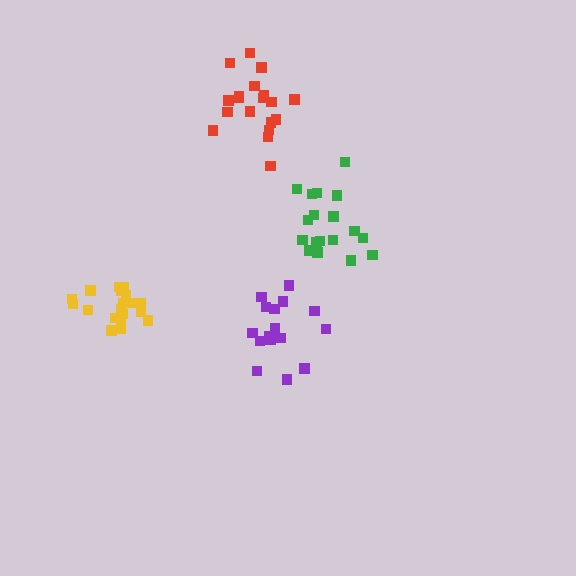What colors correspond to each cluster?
The clusters are colored: purple, green, red, yellow.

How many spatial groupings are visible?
There are 4 spatial groupings.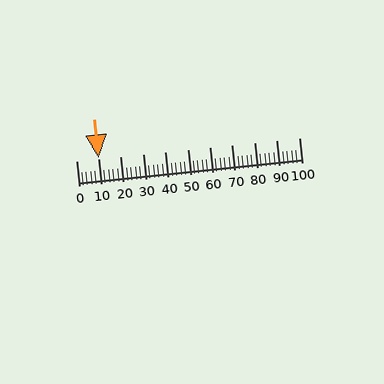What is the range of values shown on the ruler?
The ruler shows values from 0 to 100.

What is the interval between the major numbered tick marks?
The major tick marks are spaced 10 units apart.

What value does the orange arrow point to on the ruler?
The orange arrow points to approximately 10.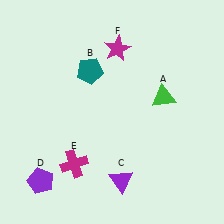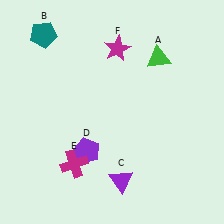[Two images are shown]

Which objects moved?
The objects that moved are: the green triangle (A), the teal pentagon (B), the purple pentagon (D).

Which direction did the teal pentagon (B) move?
The teal pentagon (B) moved left.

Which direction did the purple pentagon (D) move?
The purple pentagon (D) moved right.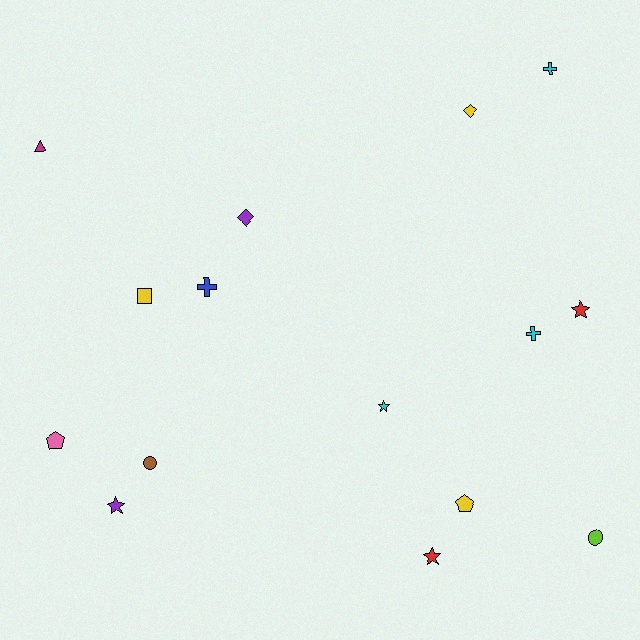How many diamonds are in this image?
There are 2 diamonds.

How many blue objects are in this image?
There is 1 blue object.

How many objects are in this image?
There are 15 objects.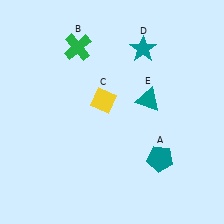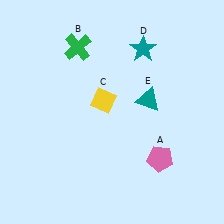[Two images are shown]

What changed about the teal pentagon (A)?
In Image 1, A is teal. In Image 2, it changed to pink.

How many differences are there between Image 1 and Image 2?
There is 1 difference between the two images.